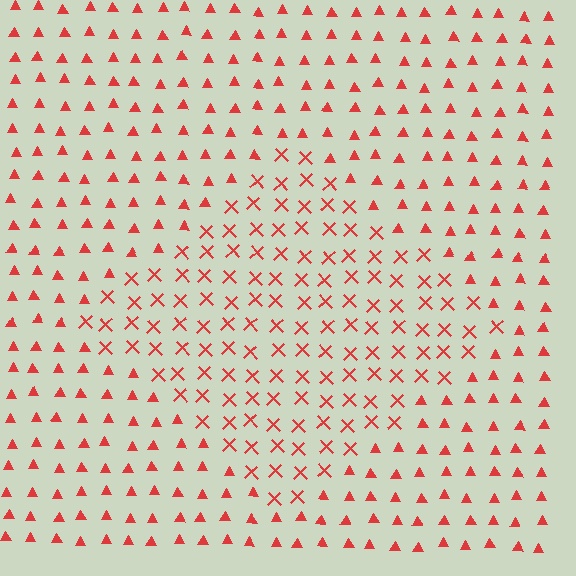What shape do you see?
I see a diamond.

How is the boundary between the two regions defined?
The boundary is defined by a change in element shape: X marks inside vs. triangles outside. All elements share the same color and spacing.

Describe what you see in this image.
The image is filled with small red elements arranged in a uniform grid. A diamond-shaped region contains X marks, while the surrounding area contains triangles. The boundary is defined purely by the change in element shape.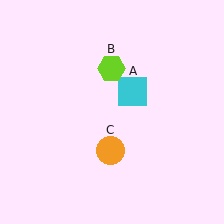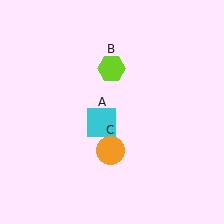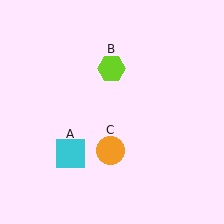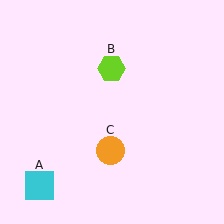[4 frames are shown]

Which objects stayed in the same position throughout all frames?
Lime hexagon (object B) and orange circle (object C) remained stationary.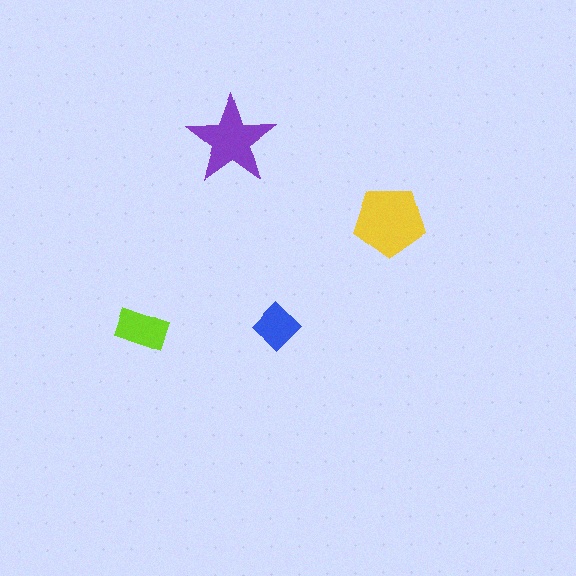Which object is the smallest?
The blue diamond.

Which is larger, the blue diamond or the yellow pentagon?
The yellow pentagon.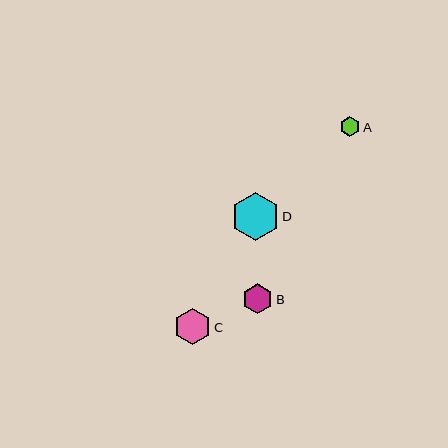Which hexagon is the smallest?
Hexagon A is the smallest with a size of approximately 20 pixels.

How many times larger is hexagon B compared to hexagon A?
Hexagon B is approximately 1.5 times the size of hexagon A.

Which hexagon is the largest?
Hexagon D is the largest with a size of approximately 48 pixels.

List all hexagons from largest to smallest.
From largest to smallest: D, C, B, A.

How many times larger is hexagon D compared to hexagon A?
Hexagon D is approximately 2.4 times the size of hexagon A.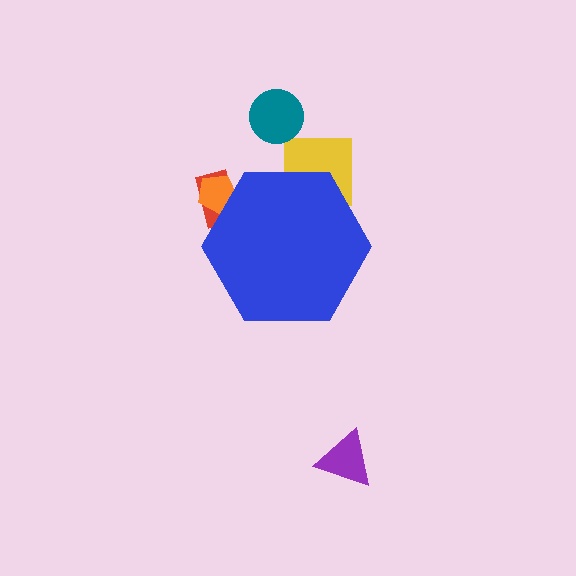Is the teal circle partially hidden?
No, the teal circle is fully visible.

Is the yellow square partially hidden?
Yes, the yellow square is partially hidden behind the blue hexagon.